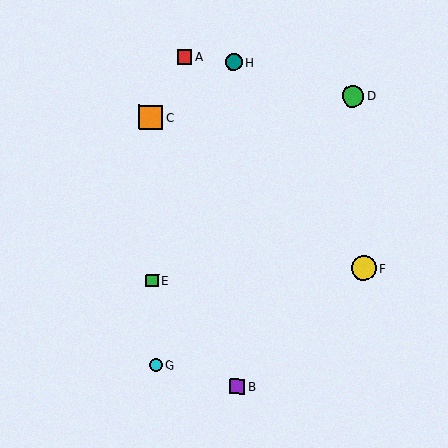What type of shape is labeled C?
Shape C is an orange square.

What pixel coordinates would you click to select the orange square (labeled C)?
Click at (150, 117) to select the orange square C.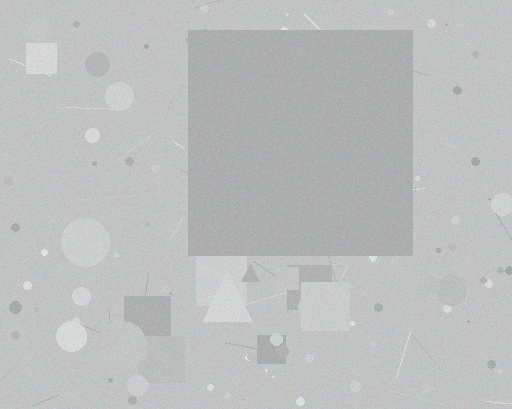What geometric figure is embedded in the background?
A square is embedded in the background.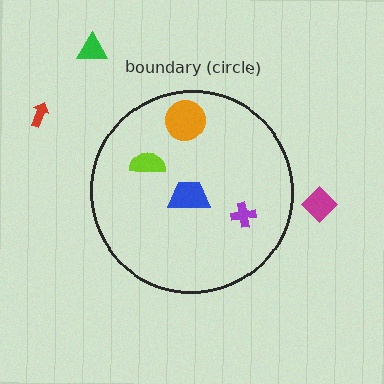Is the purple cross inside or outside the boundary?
Inside.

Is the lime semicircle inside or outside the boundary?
Inside.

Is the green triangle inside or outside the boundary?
Outside.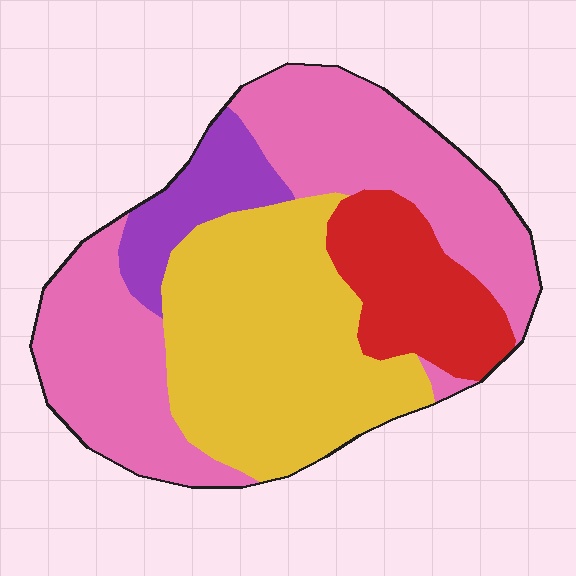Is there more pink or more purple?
Pink.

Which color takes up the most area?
Pink, at roughly 40%.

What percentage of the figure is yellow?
Yellow covers 35% of the figure.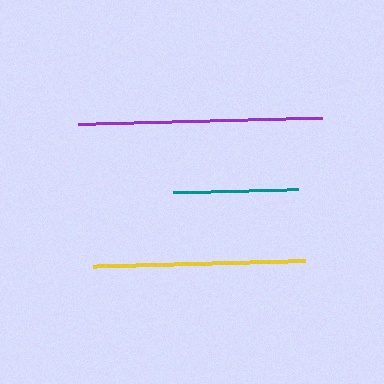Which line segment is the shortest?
The teal line is the shortest at approximately 126 pixels.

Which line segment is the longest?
The purple line is the longest at approximately 244 pixels.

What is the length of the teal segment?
The teal segment is approximately 126 pixels long.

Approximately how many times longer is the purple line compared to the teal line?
The purple line is approximately 1.9 times the length of the teal line.